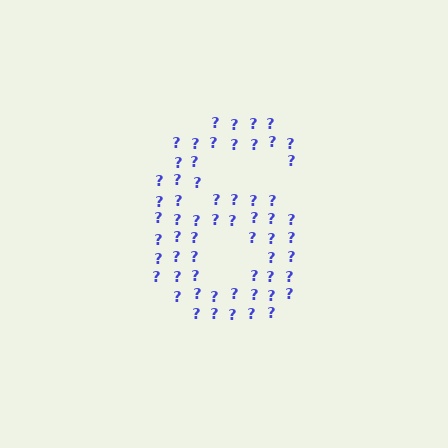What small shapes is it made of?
It is made of small question marks.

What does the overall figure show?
The overall figure shows the digit 6.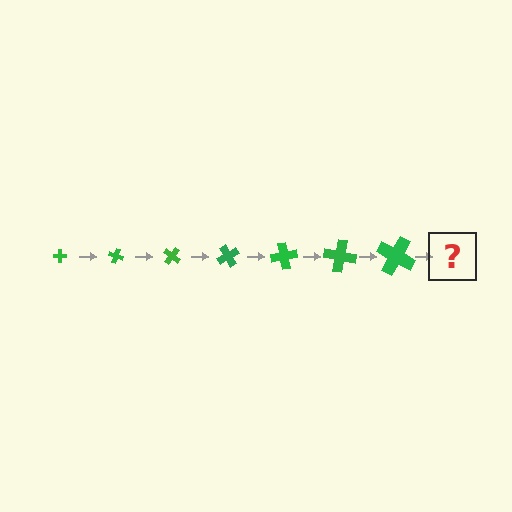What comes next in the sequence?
The next element should be a cross, larger than the previous one and rotated 140 degrees from the start.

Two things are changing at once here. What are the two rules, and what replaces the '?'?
The two rules are that the cross grows larger each step and it rotates 20 degrees each step. The '?' should be a cross, larger than the previous one and rotated 140 degrees from the start.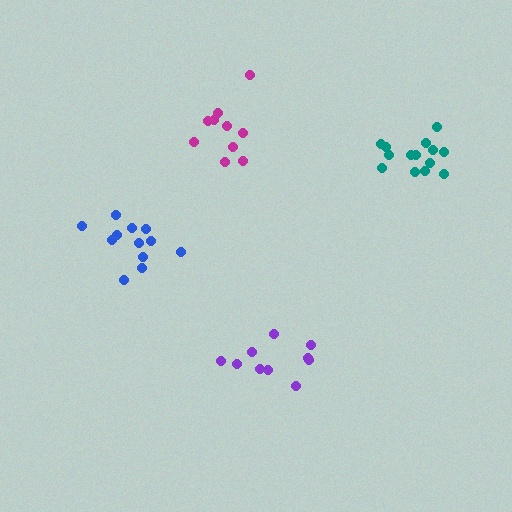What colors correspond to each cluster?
The clusters are colored: blue, teal, magenta, purple.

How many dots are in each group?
Group 1: 12 dots, Group 2: 14 dots, Group 3: 10 dots, Group 4: 10 dots (46 total).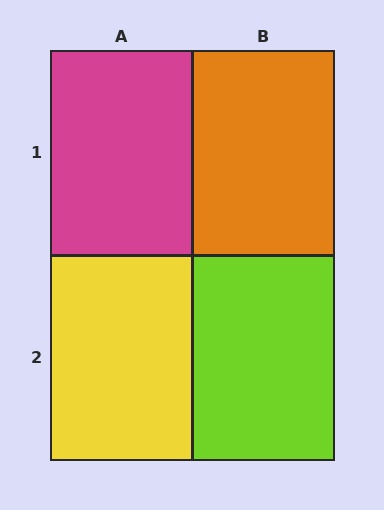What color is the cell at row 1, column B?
Orange.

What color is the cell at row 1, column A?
Magenta.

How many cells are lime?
1 cell is lime.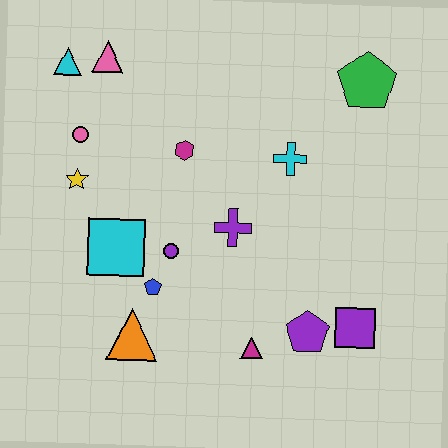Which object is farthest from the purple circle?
The green pentagon is farthest from the purple circle.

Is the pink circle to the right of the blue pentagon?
No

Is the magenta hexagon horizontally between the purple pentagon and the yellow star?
Yes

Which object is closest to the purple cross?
The purple circle is closest to the purple cross.